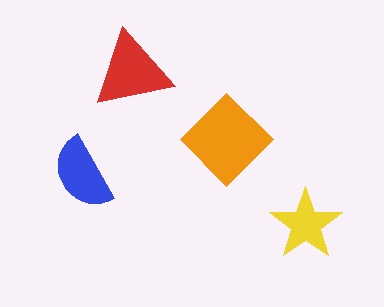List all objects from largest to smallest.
The orange diamond, the red triangle, the blue semicircle, the yellow star.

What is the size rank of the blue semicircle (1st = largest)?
3rd.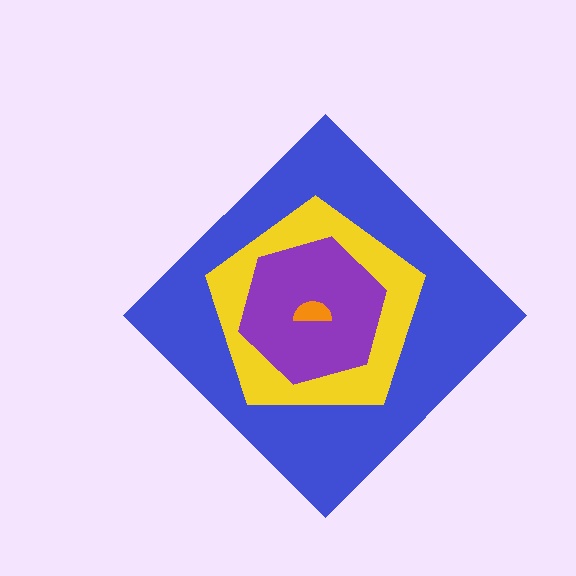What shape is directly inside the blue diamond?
The yellow pentagon.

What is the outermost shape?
The blue diamond.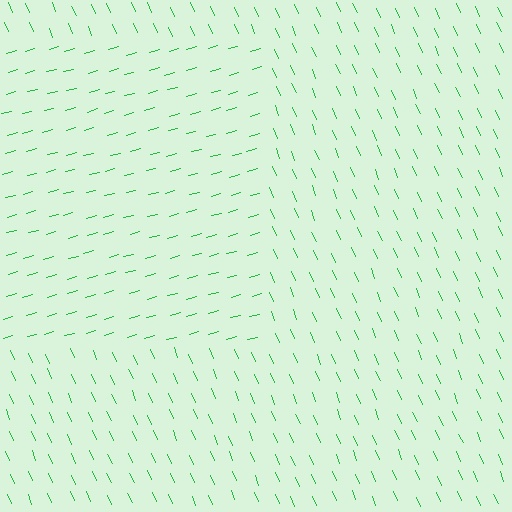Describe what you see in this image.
The image is filled with small green line segments. A rectangle region in the image has lines oriented differently from the surrounding lines, creating a visible texture boundary.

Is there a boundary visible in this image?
Yes, there is a texture boundary formed by a change in line orientation.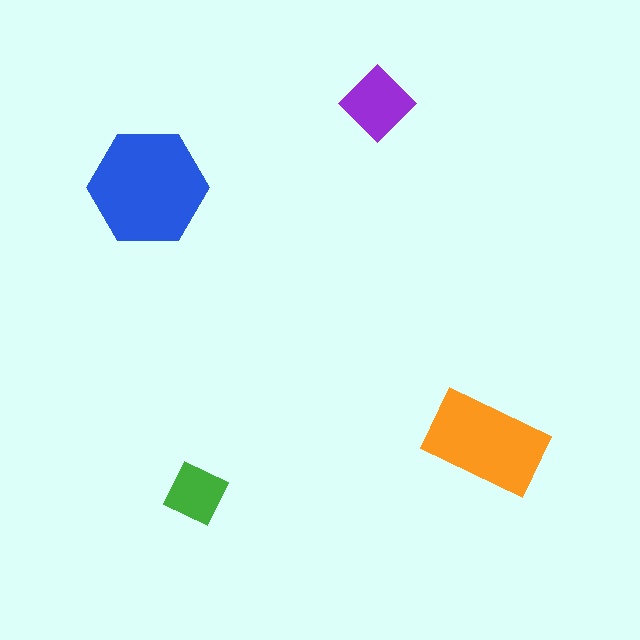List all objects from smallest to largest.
The green square, the purple diamond, the orange rectangle, the blue hexagon.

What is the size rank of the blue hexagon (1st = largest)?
1st.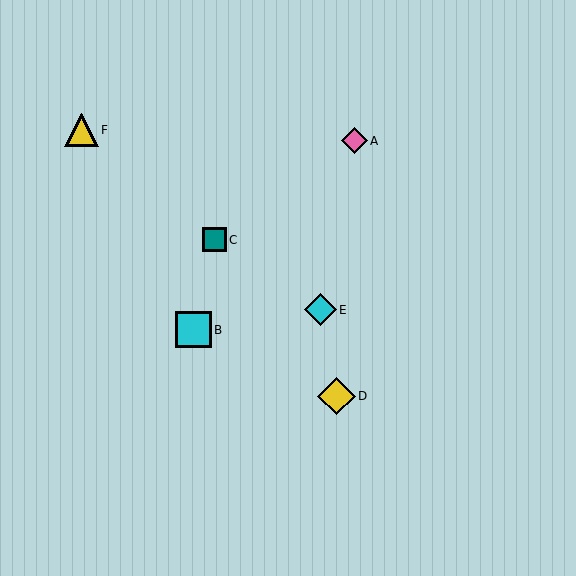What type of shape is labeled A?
Shape A is a pink diamond.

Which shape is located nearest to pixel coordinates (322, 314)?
The cyan diamond (labeled E) at (320, 310) is nearest to that location.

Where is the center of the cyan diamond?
The center of the cyan diamond is at (320, 310).